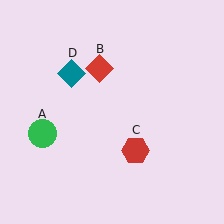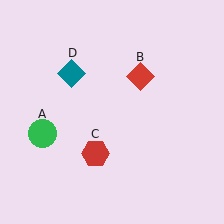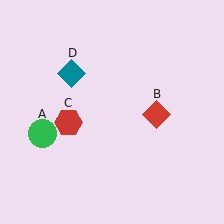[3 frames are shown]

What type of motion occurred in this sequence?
The red diamond (object B), red hexagon (object C) rotated clockwise around the center of the scene.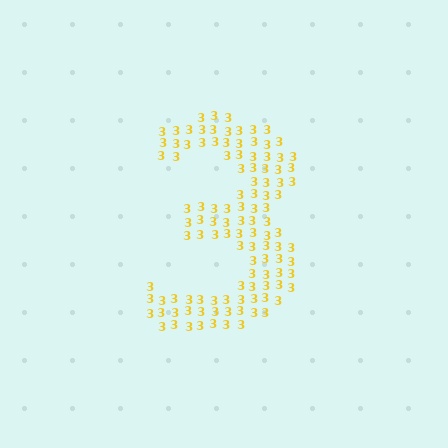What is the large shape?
The large shape is the digit 3.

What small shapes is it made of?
It is made of small digit 3's.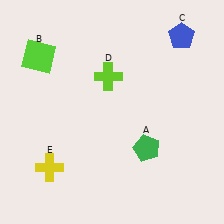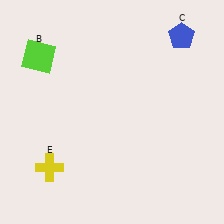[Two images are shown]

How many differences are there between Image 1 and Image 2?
There are 2 differences between the two images.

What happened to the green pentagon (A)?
The green pentagon (A) was removed in Image 2. It was in the bottom-right area of Image 1.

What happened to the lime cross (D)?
The lime cross (D) was removed in Image 2. It was in the top-left area of Image 1.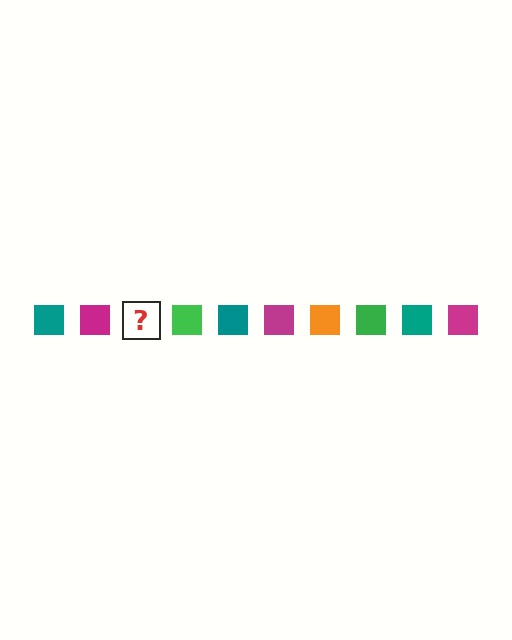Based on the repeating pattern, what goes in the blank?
The blank should be an orange square.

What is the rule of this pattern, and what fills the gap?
The rule is that the pattern cycles through teal, magenta, orange, green squares. The gap should be filled with an orange square.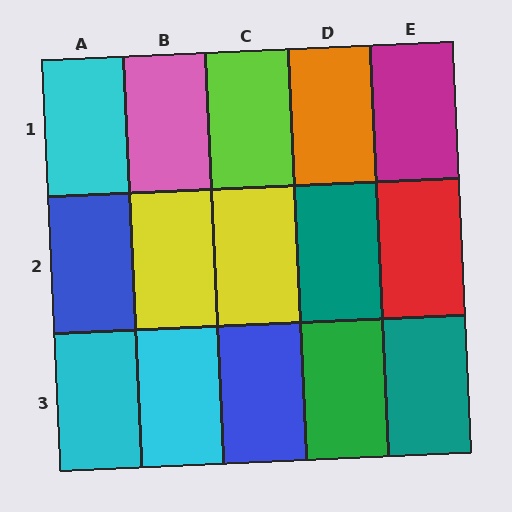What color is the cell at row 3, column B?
Cyan.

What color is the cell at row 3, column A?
Cyan.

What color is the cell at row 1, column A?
Cyan.